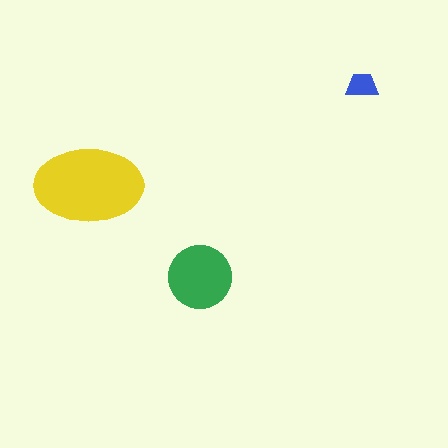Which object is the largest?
The yellow ellipse.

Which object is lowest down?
The green circle is bottommost.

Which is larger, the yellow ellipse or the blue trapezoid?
The yellow ellipse.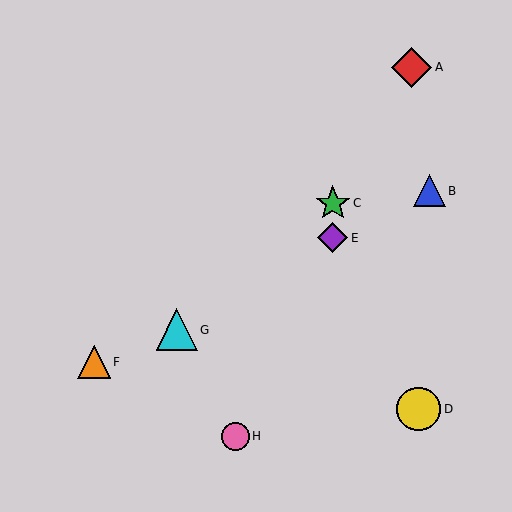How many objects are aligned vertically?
2 objects (C, E) are aligned vertically.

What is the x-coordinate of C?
Object C is at x≈333.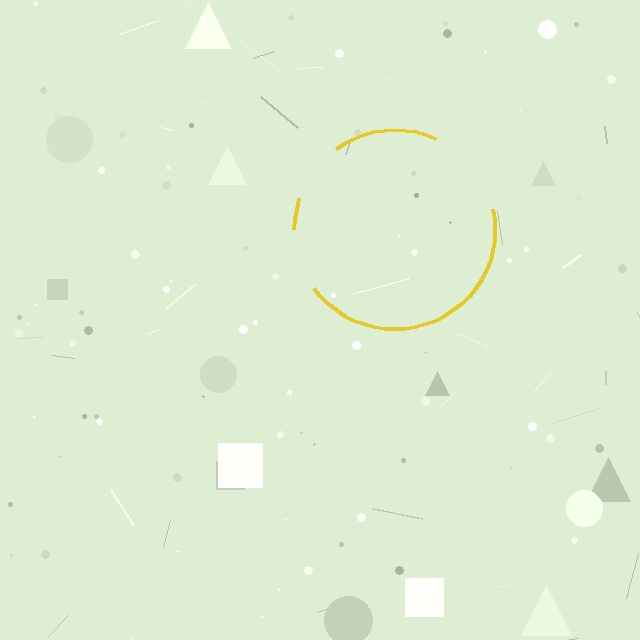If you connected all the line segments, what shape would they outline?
They would outline a circle.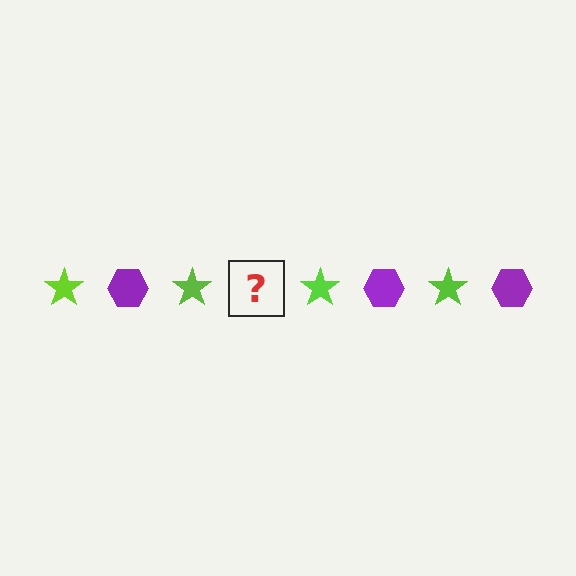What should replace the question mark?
The question mark should be replaced with a purple hexagon.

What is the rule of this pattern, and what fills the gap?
The rule is that the pattern alternates between lime star and purple hexagon. The gap should be filled with a purple hexagon.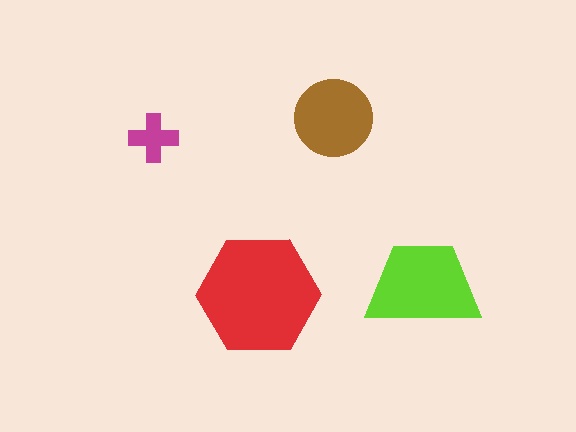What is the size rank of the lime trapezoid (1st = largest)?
2nd.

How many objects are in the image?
There are 4 objects in the image.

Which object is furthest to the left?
The magenta cross is leftmost.